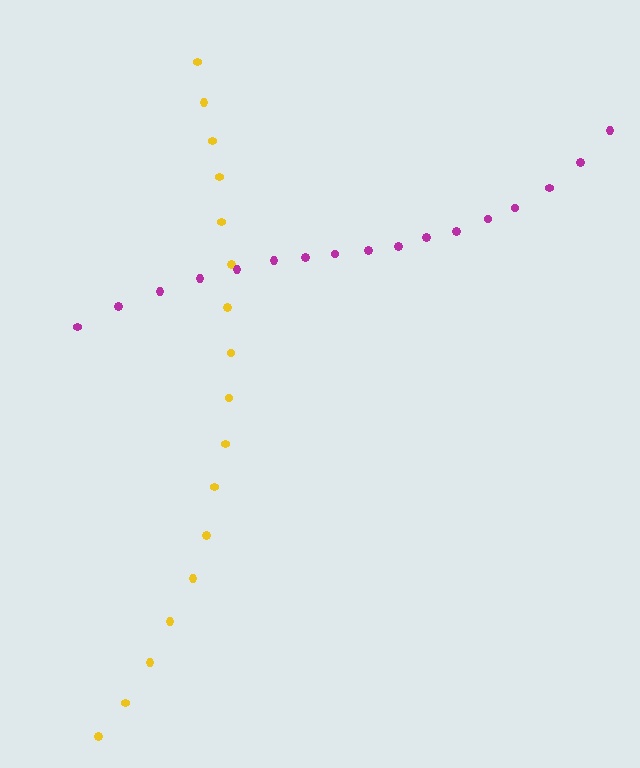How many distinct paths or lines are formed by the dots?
There are 2 distinct paths.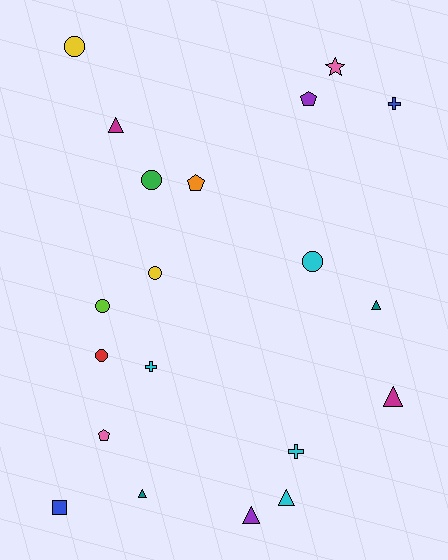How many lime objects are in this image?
There is 1 lime object.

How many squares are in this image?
There is 1 square.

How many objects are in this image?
There are 20 objects.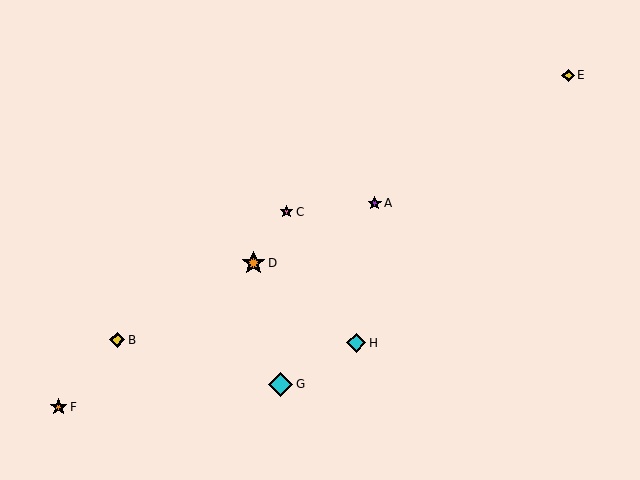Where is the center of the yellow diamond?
The center of the yellow diamond is at (117, 340).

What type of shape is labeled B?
Shape B is a yellow diamond.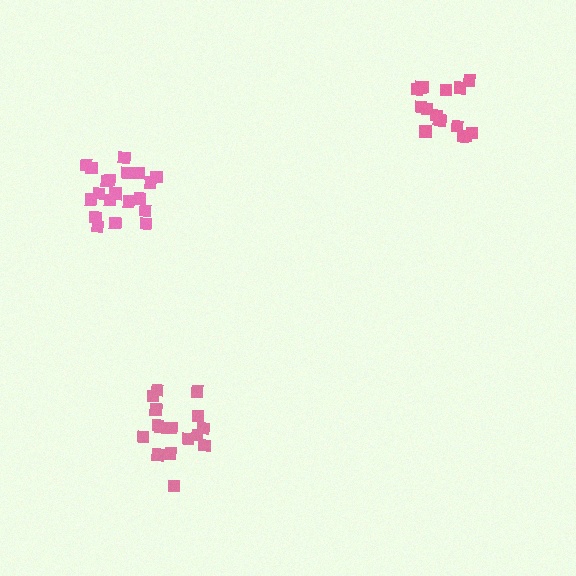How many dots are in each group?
Group 1: 16 dots, Group 2: 16 dots, Group 3: 20 dots (52 total).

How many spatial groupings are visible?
There are 3 spatial groupings.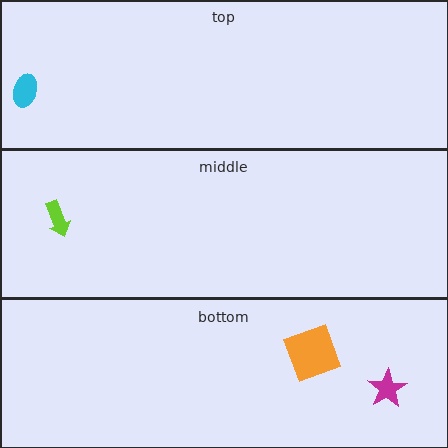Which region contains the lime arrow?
The middle region.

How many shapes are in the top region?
1.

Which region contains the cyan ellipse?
The top region.